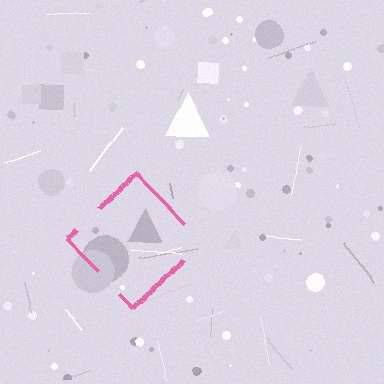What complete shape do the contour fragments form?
The contour fragments form a diamond.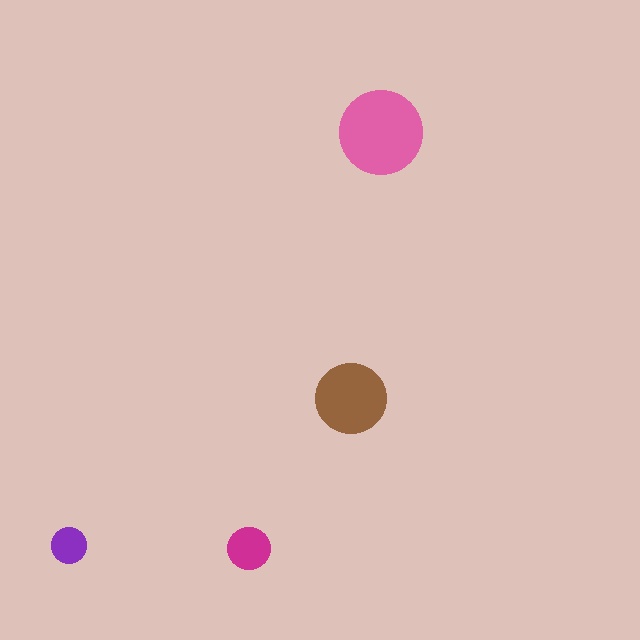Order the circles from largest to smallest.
the pink one, the brown one, the magenta one, the purple one.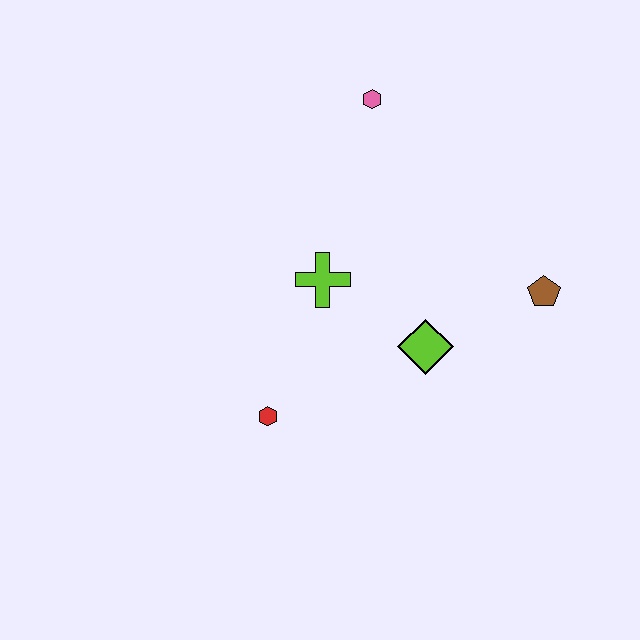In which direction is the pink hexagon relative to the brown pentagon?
The pink hexagon is above the brown pentagon.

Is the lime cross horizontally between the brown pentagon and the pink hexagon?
No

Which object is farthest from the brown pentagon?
The red hexagon is farthest from the brown pentagon.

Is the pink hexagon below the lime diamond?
No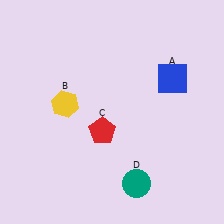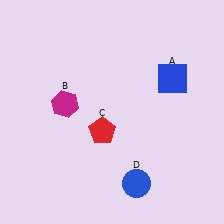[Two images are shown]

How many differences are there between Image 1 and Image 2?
There are 2 differences between the two images.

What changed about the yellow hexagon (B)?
In Image 1, B is yellow. In Image 2, it changed to magenta.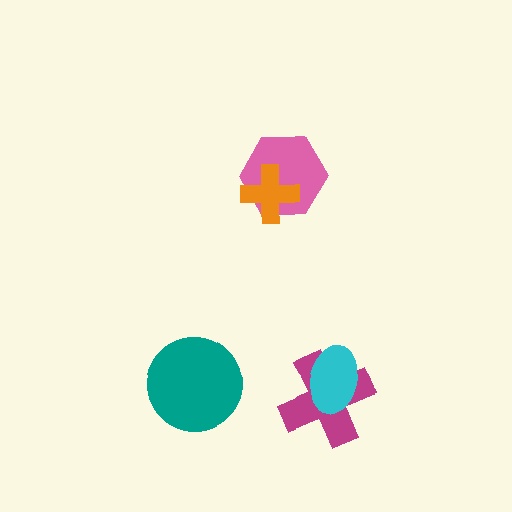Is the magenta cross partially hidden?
Yes, it is partially covered by another shape.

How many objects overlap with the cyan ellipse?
1 object overlaps with the cyan ellipse.